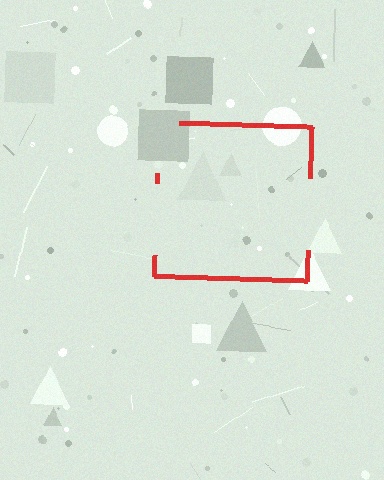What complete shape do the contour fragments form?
The contour fragments form a square.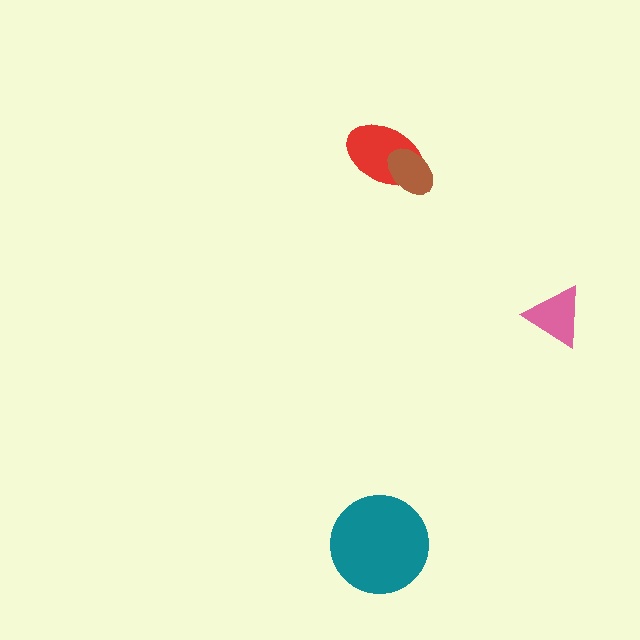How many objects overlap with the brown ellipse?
1 object overlaps with the brown ellipse.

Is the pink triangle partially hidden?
No, no other shape covers it.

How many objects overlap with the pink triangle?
0 objects overlap with the pink triangle.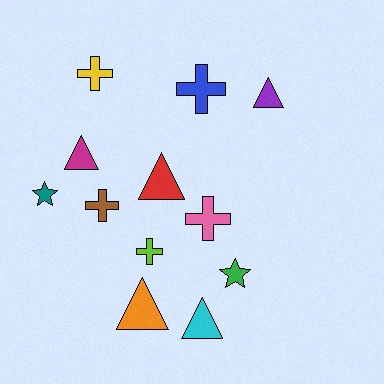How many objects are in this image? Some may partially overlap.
There are 12 objects.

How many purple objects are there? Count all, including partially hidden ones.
There is 1 purple object.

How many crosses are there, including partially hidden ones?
There are 5 crosses.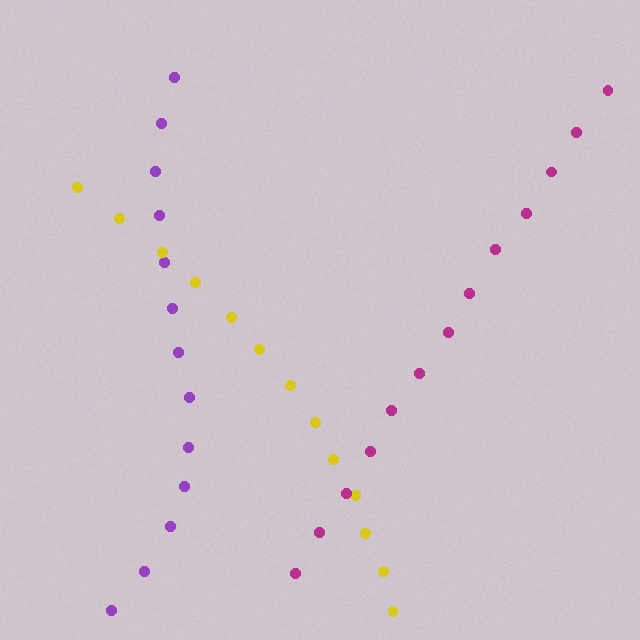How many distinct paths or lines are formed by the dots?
There are 3 distinct paths.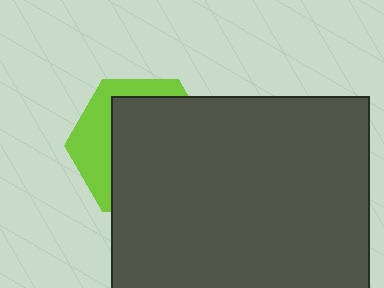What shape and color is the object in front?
The object in front is a dark gray square.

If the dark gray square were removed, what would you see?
You would see the complete lime hexagon.